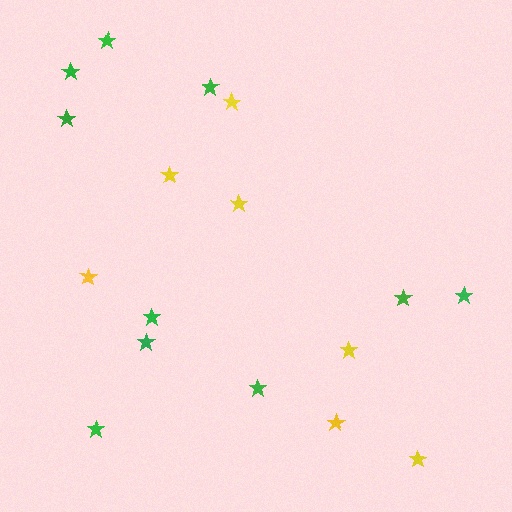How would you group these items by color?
There are 2 groups: one group of yellow stars (7) and one group of green stars (10).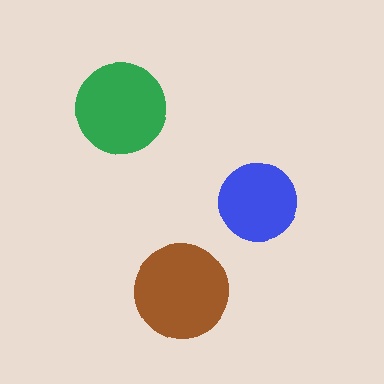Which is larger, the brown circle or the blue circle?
The brown one.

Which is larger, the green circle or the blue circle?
The green one.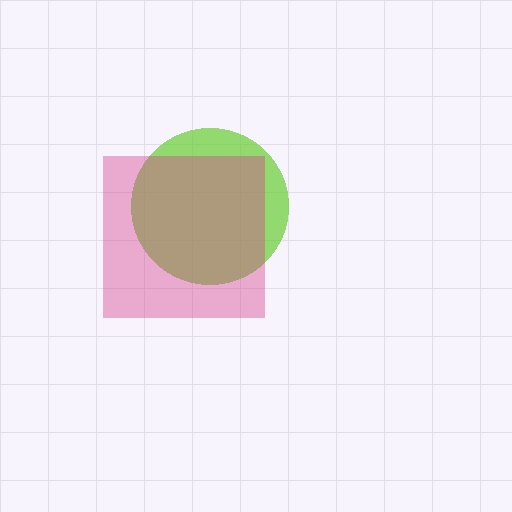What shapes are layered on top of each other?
The layered shapes are: a lime circle, a magenta square.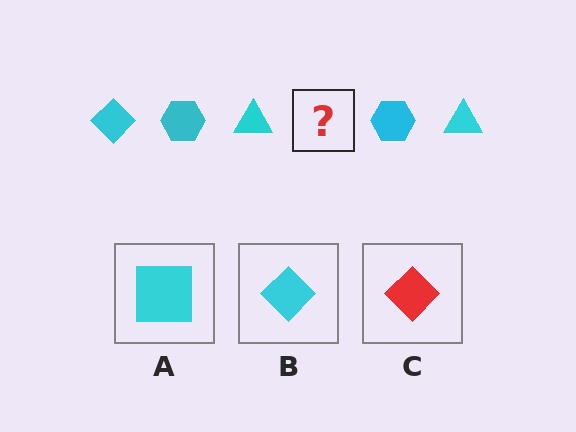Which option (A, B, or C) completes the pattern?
B.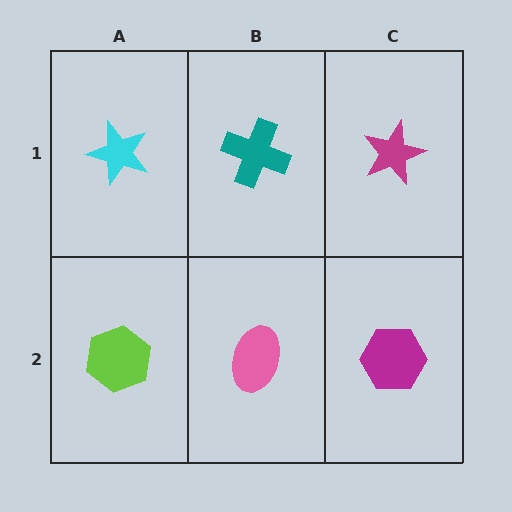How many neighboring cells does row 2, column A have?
2.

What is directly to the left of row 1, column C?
A teal cross.